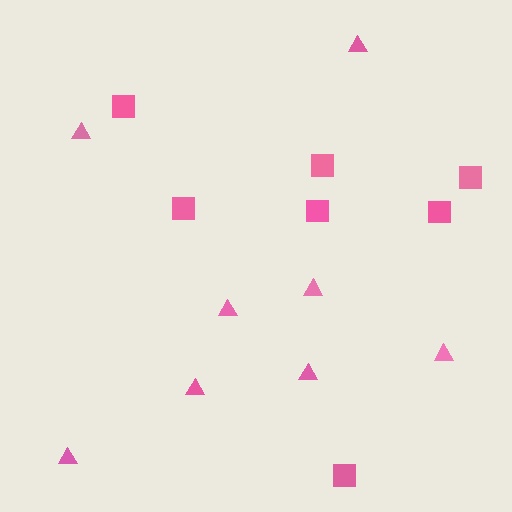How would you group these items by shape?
There are 2 groups: one group of triangles (8) and one group of squares (7).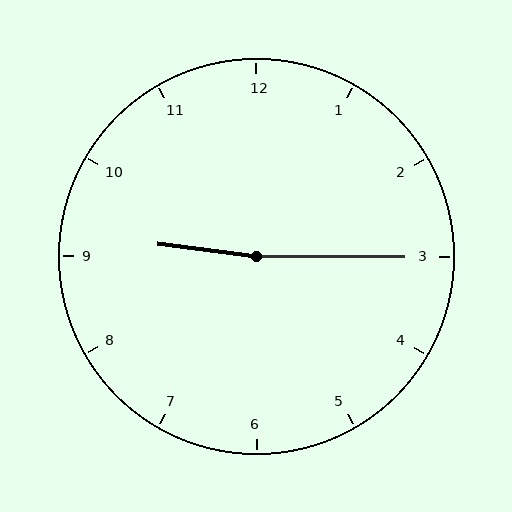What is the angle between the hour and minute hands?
Approximately 172 degrees.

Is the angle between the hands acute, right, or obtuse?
It is obtuse.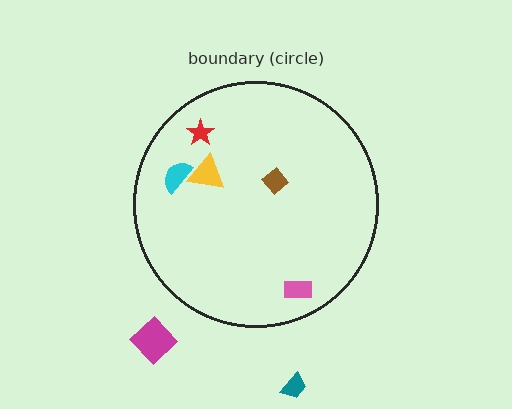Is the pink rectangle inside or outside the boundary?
Inside.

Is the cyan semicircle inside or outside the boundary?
Inside.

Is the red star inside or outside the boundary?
Inside.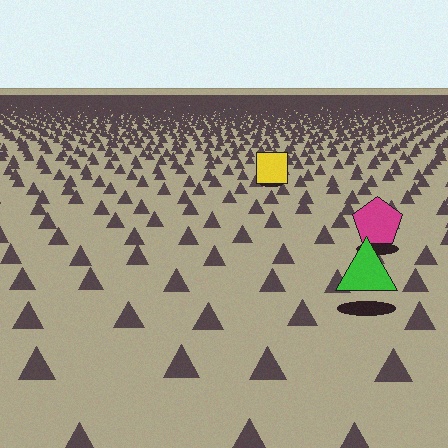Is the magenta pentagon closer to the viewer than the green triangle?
No. The green triangle is closer — you can tell from the texture gradient: the ground texture is coarser near it.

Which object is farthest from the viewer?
The yellow square is farthest from the viewer. It appears smaller and the ground texture around it is denser.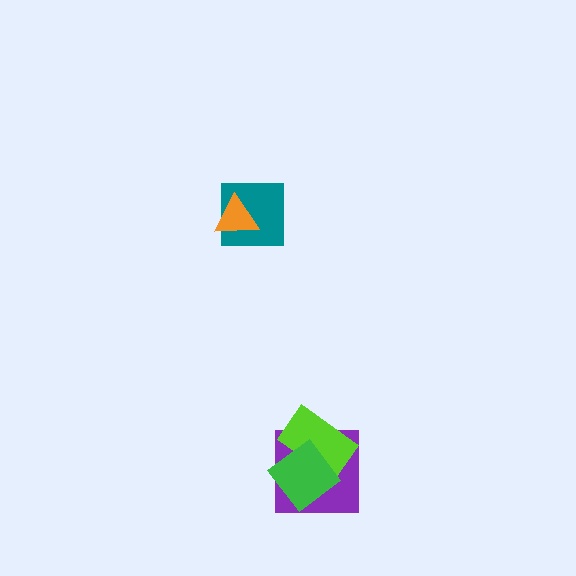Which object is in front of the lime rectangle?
The green diamond is in front of the lime rectangle.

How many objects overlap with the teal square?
1 object overlaps with the teal square.